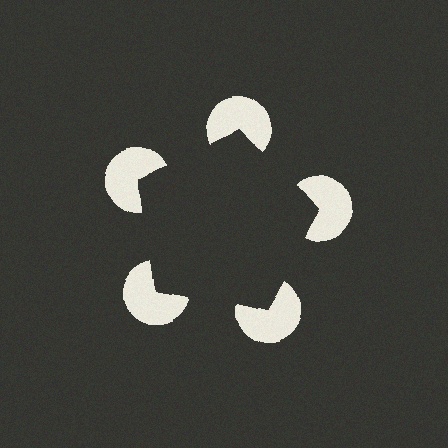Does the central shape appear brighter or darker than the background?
It typically appears slightly darker than the background, even though no actual brightness change is drawn.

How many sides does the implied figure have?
5 sides.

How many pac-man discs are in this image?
There are 5 — one at each vertex of the illusory pentagon.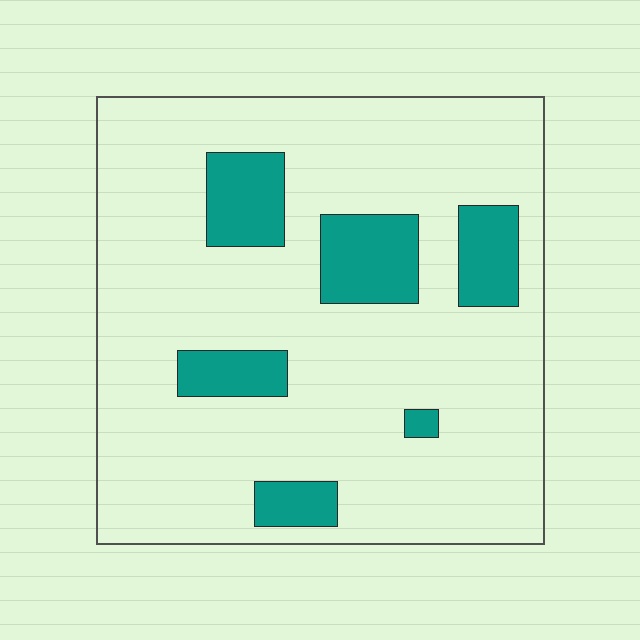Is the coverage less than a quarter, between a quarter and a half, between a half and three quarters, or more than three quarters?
Less than a quarter.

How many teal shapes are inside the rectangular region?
6.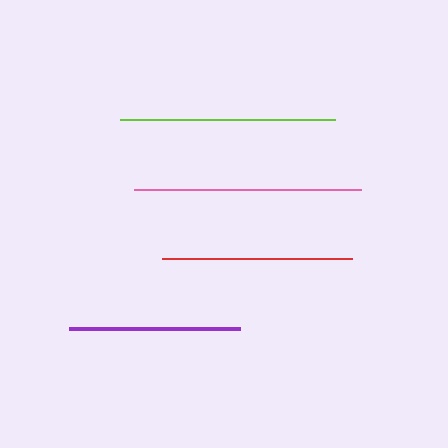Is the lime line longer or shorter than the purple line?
The lime line is longer than the purple line.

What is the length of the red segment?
The red segment is approximately 189 pixels long.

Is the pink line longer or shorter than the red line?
The pink line is longer than the red line.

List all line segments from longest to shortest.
From longest to shortest: pink, lime, red, purple.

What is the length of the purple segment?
The purple segment is approximately 171 pixels long.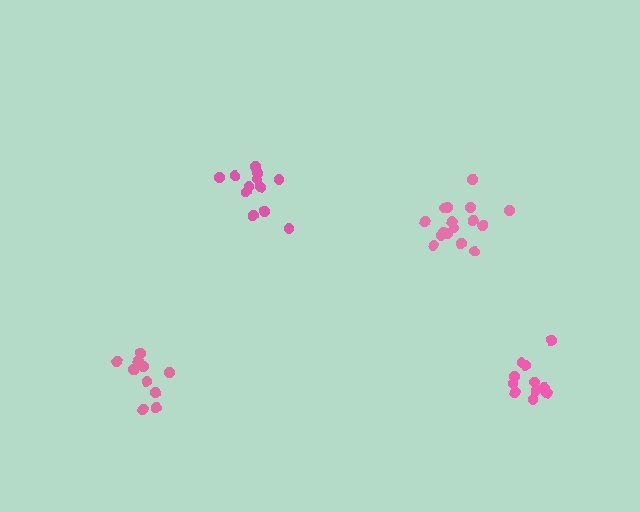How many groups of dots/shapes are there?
There are 4 groups.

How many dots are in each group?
Group 1: 11 dots, Group 2: 12 dots, Group 3: 16 dots, Group 4: 10 dots (49 total).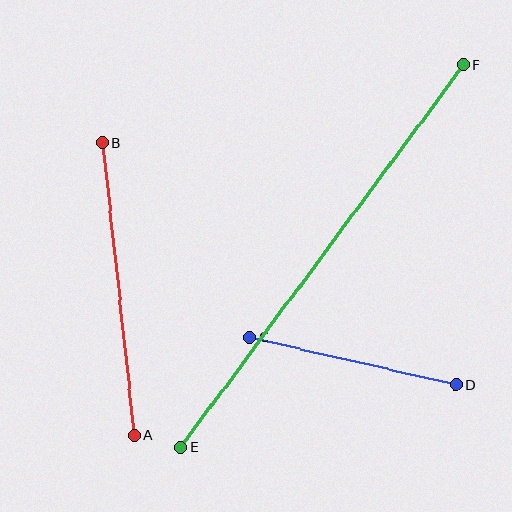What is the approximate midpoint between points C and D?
The midpoint is at approximately (353, 361) pixels.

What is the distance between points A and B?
The distance is approximately 294 pixels.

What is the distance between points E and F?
The distance is approximately 476 pixels.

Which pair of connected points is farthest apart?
Points E and F are farthest apart.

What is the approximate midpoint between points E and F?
The midpoint is at approximately (322, 256) pixels.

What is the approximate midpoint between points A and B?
The midpoint is at approximately (118, 289) pixels.